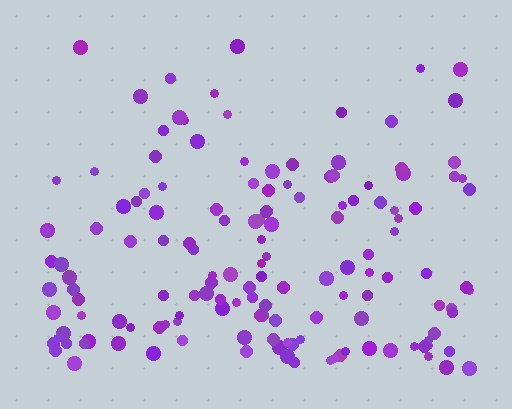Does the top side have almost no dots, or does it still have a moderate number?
Still a moderate number, just noticeably fewer than the bottom.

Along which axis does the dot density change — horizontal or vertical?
Vertical.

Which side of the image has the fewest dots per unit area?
The top.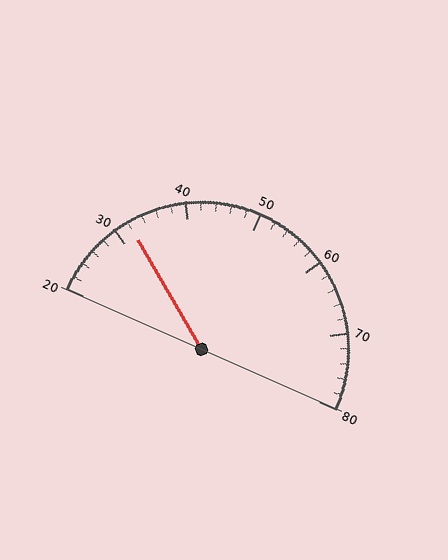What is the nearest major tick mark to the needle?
The nearest major tick mark is 30.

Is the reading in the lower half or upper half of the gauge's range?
The reading is in the lower half of the range (20 to 80).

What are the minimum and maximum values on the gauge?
The gauge ranges from 20 to 80.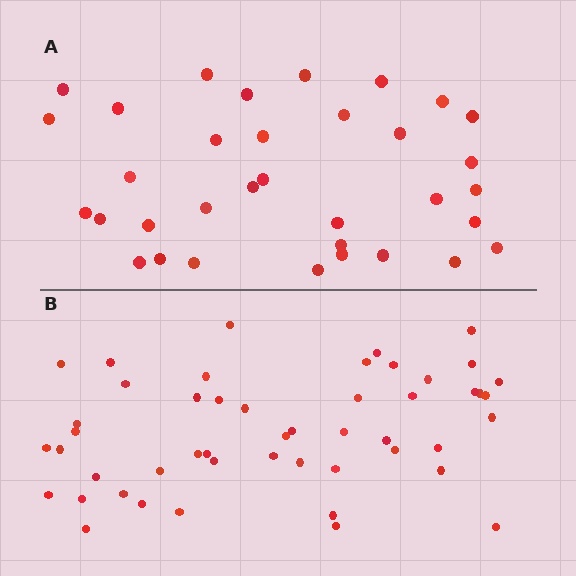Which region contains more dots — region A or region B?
Region B (the bottom region) has more dots.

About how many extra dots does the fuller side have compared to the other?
Region B has approximately 15 more dots than region A.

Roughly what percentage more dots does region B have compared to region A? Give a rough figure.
About 45% more.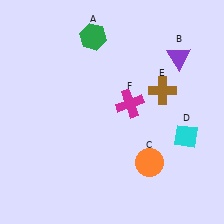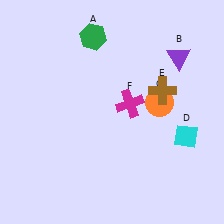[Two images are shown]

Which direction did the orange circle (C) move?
The orange circle (C) moved up.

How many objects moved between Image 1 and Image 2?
1 object moved between the two images.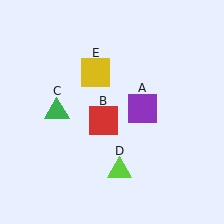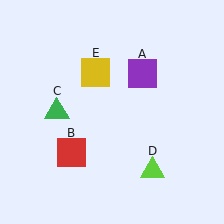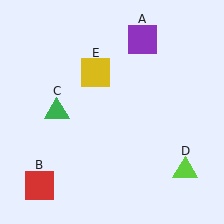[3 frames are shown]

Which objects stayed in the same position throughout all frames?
Green triangle (object C) and yellow square (object E) remained stationary.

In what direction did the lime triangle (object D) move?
The lime triangle (object D) moved right.